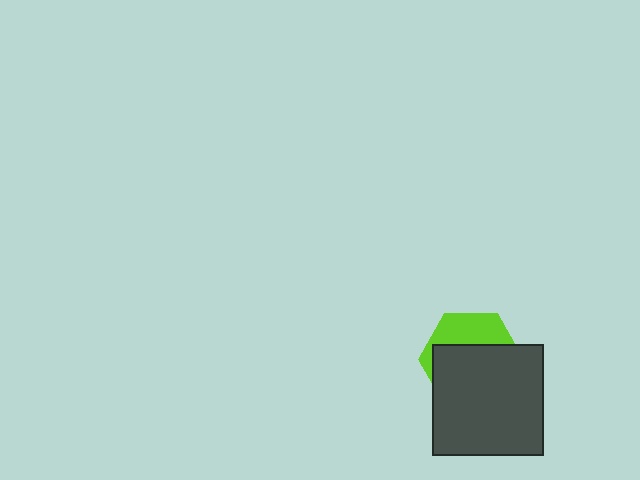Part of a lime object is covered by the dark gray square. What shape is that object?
It is a hexagon.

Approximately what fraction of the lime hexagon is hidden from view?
Roughly 67% of the lime hexagon is hidden behind the dark gray square.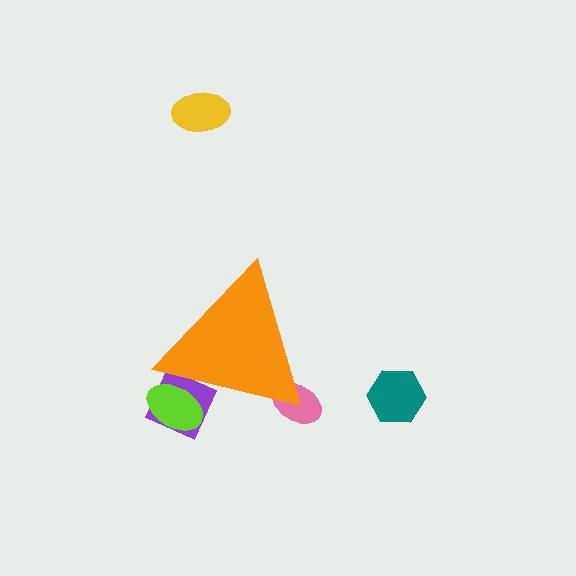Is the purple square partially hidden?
Yes, the purple square is partially hidden behind the orange triangle.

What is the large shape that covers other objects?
An orange triangle.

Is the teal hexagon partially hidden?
No, the teal hexagon is fully visible.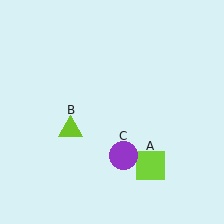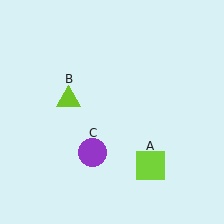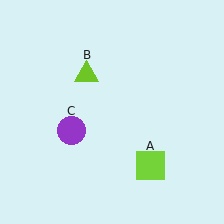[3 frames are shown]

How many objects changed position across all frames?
2 objects changed position: lime triangle (object B), purple circle (object C).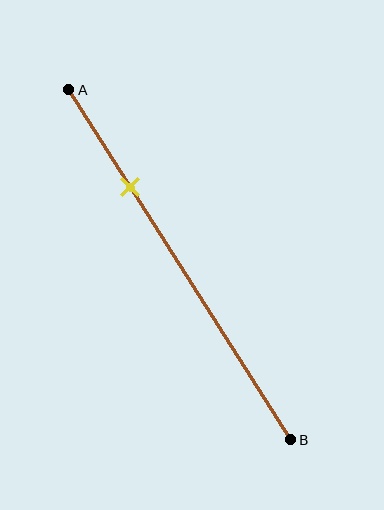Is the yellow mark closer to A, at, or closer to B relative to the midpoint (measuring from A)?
The yellow mark is closer to point A than the midpoint of segment AB.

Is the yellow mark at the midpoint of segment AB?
No, the mark is at about 30% from A, not at the 50% midpoint.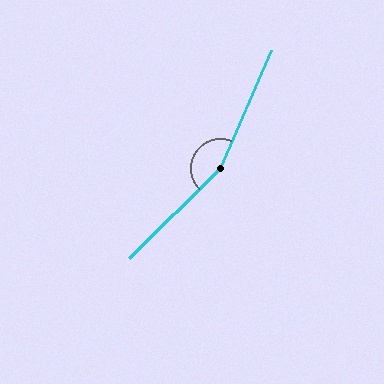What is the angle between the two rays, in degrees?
Approximately 158 degrees.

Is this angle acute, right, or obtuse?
It is obtuse.